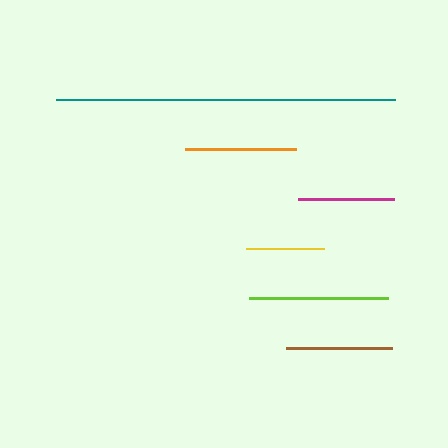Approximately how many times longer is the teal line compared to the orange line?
The teal line is approximately 3.1 times the length of the orange line.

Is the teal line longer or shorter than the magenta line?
The teal line is longer than the magenta line.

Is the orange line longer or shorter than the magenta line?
The orange line is longer than the magenta line.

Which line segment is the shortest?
The yellow line is the shortest at approximately 79 pixels.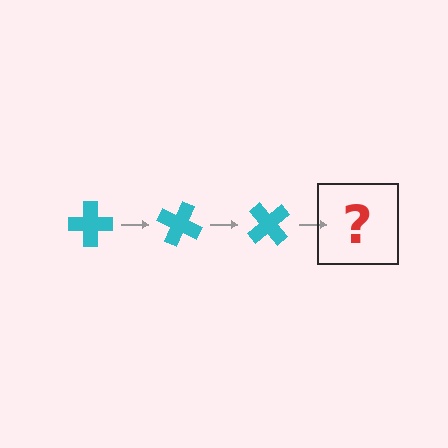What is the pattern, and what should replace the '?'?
The pattern is that the cross rotates 25 degrees each step. The '?' should be a cyan cross rotated 75 degrees.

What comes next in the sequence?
The next element should be a cyan cross rotated 75 degrees.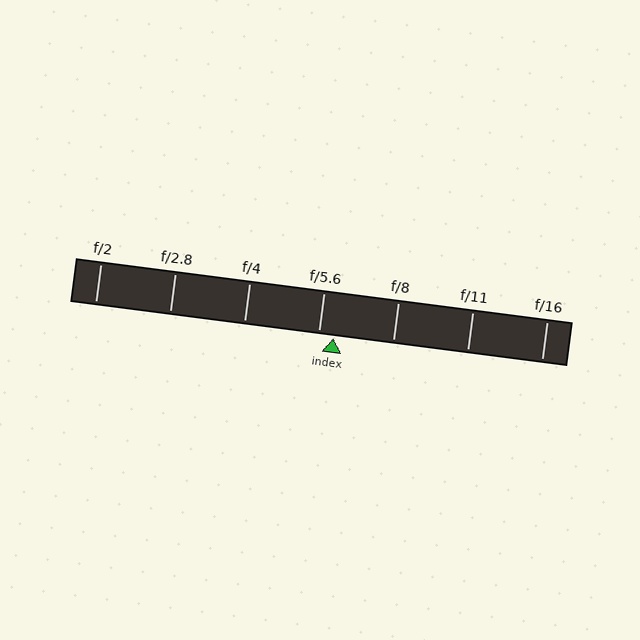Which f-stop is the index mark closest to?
The index mark is closest to f/5.6.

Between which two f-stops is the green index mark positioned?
The index mark is between f/5.6 and f/8.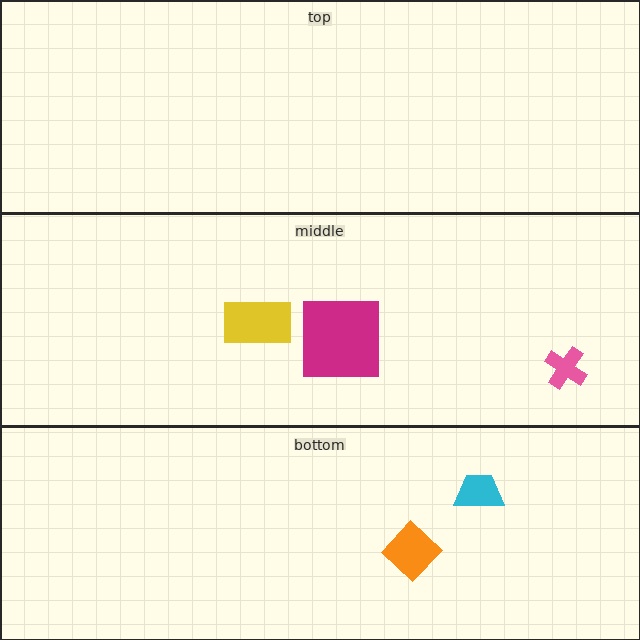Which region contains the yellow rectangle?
The middle region.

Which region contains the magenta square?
The middle region.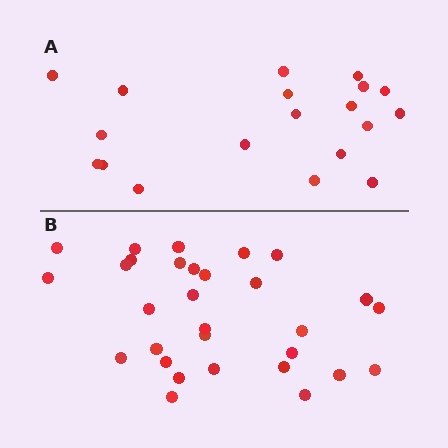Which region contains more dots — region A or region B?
Region B (the bottom region) has more dots.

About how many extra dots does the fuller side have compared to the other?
Region B has roughly 12 or so more dots than region A.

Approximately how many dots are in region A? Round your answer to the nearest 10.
About 20 dots. (The exact count is 19, which rounds to 20.)